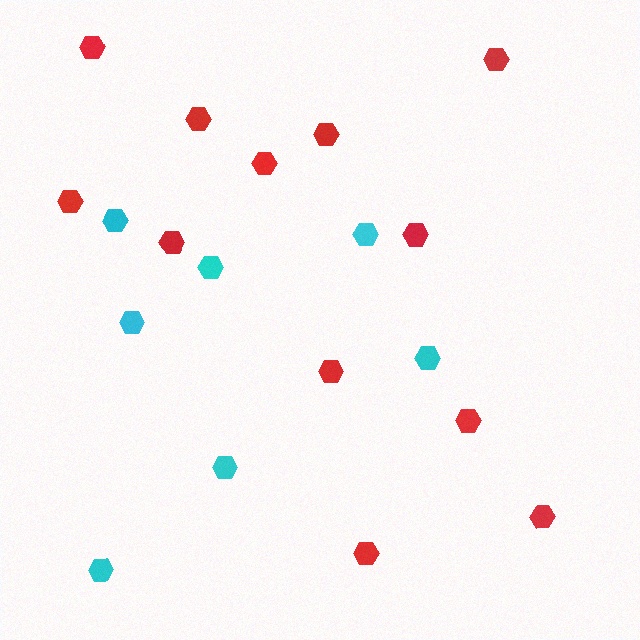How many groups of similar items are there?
There are 2 groups: one group of cyan hexagons (7) and one group of red hexagons (12).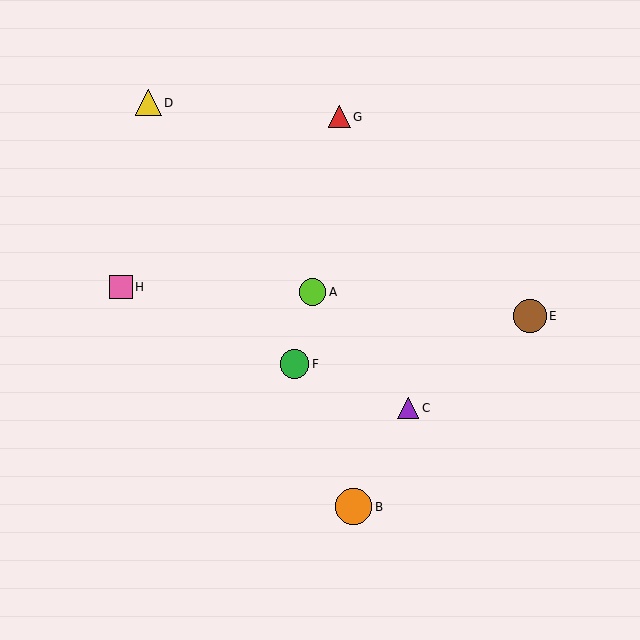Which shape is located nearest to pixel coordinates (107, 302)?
The pink square (labeled H) at (121, 287) is nearest to that location.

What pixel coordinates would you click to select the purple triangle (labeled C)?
Click at (408, 408) to select the purple triangle C.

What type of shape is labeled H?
Shape H is a pink square.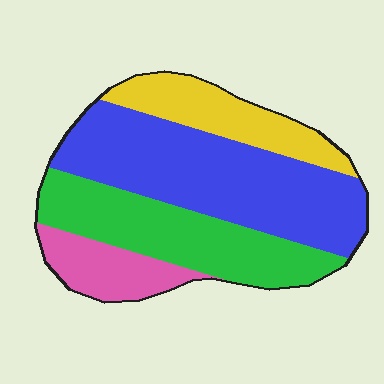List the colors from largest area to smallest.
From largest to smallest: blue, green, yellow, pink.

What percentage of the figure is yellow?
Yellow covers around 15% of the figure.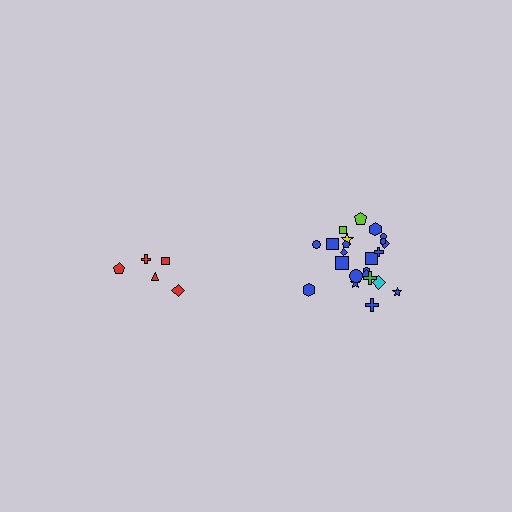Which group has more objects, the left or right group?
The right group.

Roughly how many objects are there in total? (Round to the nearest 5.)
Roughly 30 objects in total.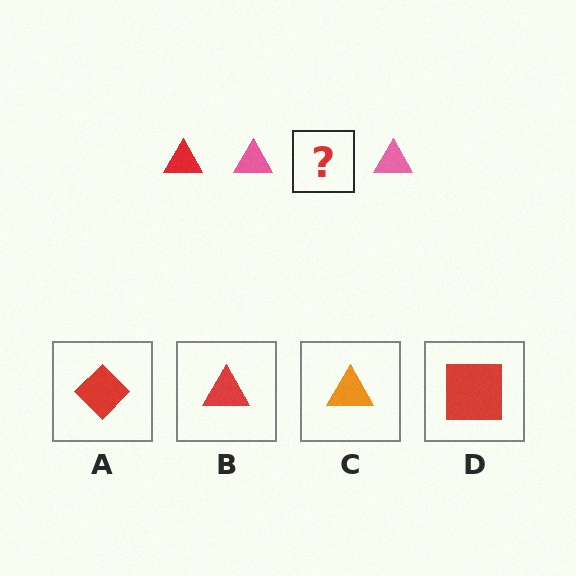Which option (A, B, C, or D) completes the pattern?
B.